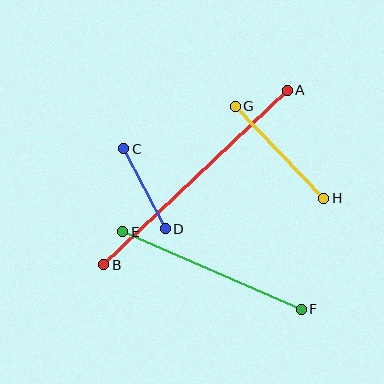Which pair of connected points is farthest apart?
Points A and B are farthest apart.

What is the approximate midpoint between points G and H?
The midpoint is at approximately (280, 152) pixels.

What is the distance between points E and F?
The distance is approximately 195 pixels.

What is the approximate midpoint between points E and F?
The midpoint is at approximately (212, 271) pixels.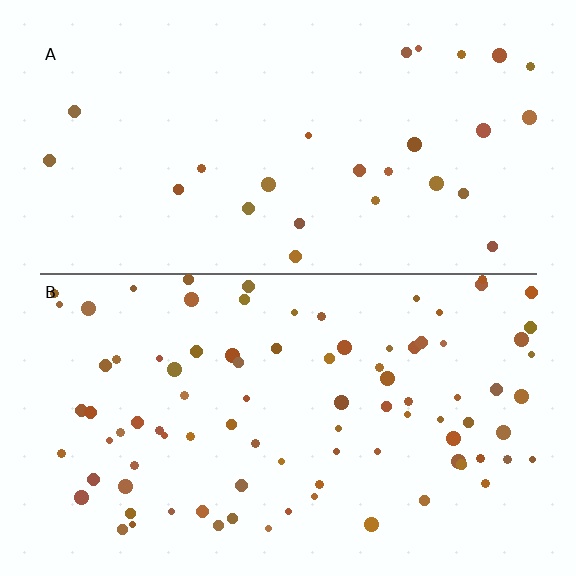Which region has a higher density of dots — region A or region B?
B (the bottom).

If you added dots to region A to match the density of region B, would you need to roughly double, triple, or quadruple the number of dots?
Approximately triple.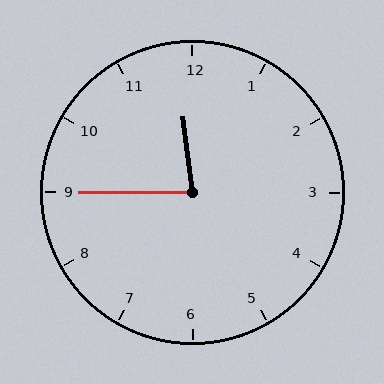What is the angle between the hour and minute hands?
Approximately 82 degrees.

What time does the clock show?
11:45.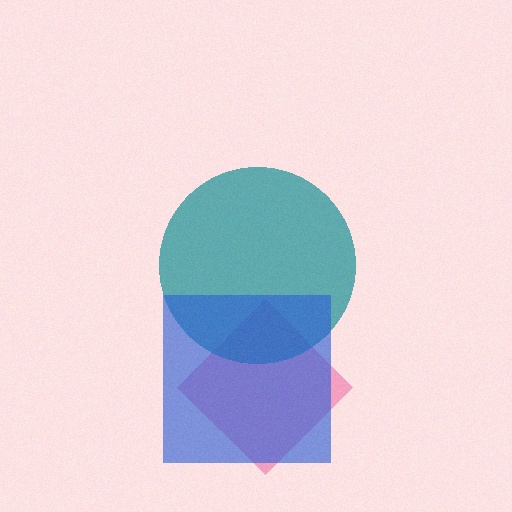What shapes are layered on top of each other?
The layered shapes are: a pink diamond, a teal circle, a blue square.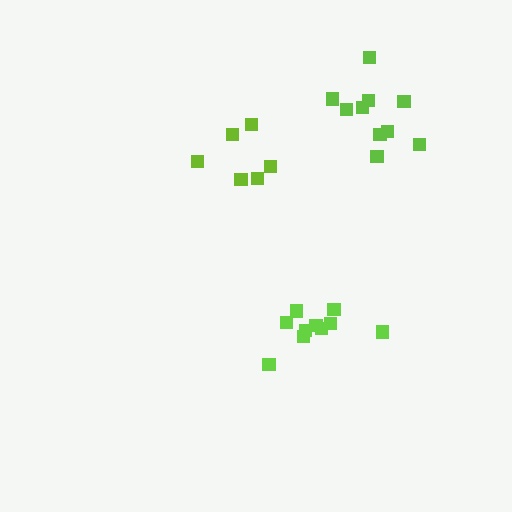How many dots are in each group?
Group 1: 10 dots, Group 2: 10 dots, Group 3: 6 dots (26 total).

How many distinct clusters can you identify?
There are 3 distinct clusters.